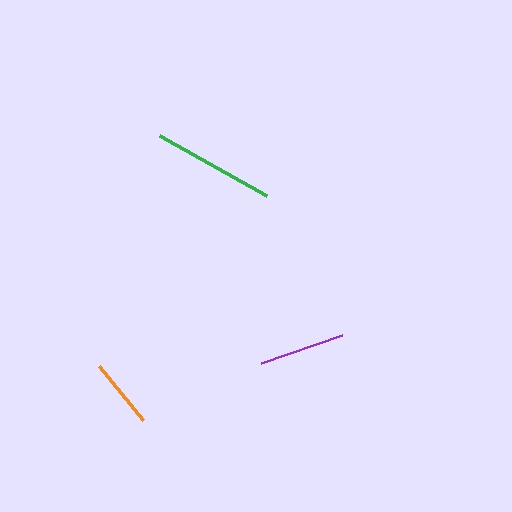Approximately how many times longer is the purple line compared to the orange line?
The purple line is approximately 1.2 times the length of the orange line.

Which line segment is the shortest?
The orange line is the shortest at approximately 70 pixels.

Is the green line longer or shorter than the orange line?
The green line is longer than the orange line.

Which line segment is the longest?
The green line is the longest at approximately 123 pixels.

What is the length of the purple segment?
The purple segment is approximately 86 pixels long.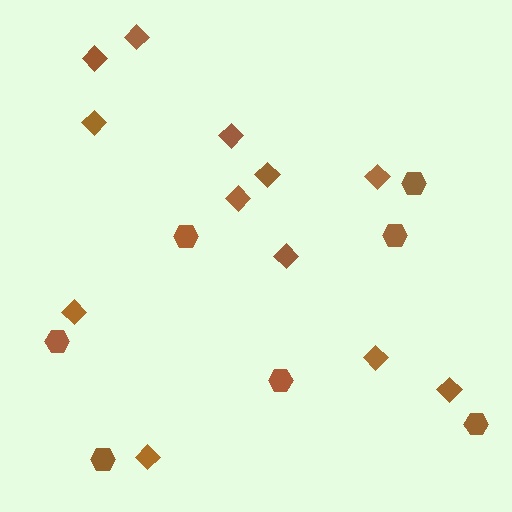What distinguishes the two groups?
There are 2 groups: one group of diamonds (12) and one group of hexagons (7).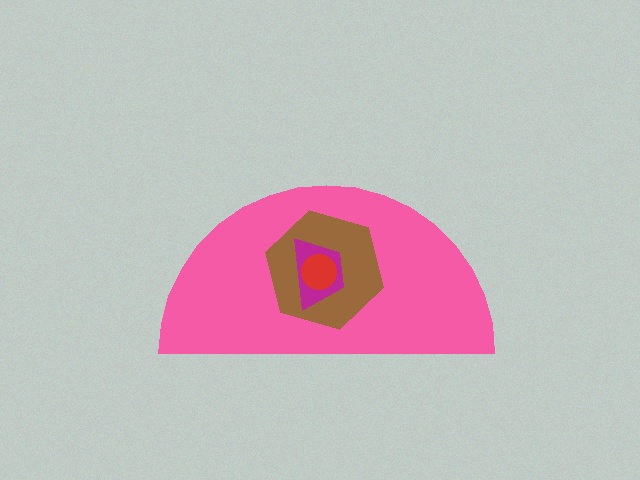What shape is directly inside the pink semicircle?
The brown hexagon.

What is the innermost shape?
The red circle.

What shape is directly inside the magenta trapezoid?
The red circle.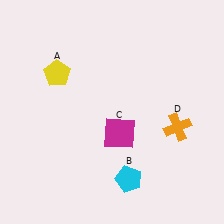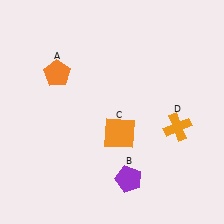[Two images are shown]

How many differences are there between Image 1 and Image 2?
There are 3 differences between the two images.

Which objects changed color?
A changed from yellow to orange. B changed from cyan to purple. C changed from magenta to orange.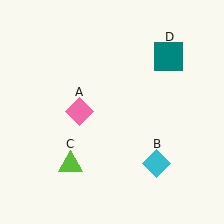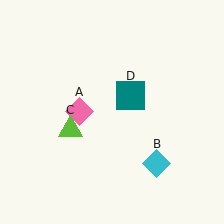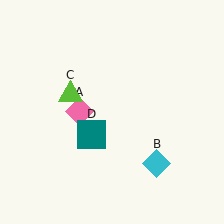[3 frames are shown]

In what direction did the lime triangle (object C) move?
The lime triangle (object C) moved up.